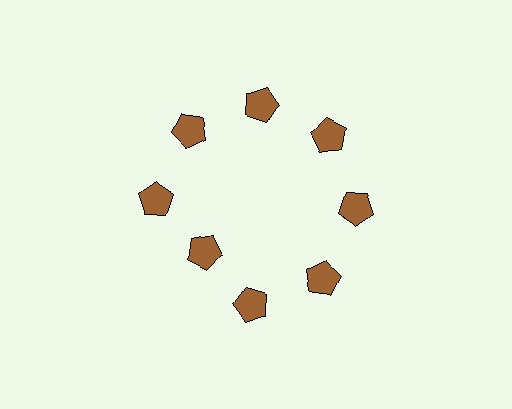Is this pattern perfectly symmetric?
No. The 8 brown pentagons are arranged in a ring, but one element near the 8 o'clock position is pulled inward toward the center, breaking the 8-fold rotational symmetry.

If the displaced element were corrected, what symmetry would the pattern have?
It would have 8-fold rotational symmetry — the pattern would map onto itself every 45 degrees.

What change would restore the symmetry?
The symmetry would be restored by moving it outward, back onto the ring so that all 8 pentagons sit at equal angles and equal distance from the center.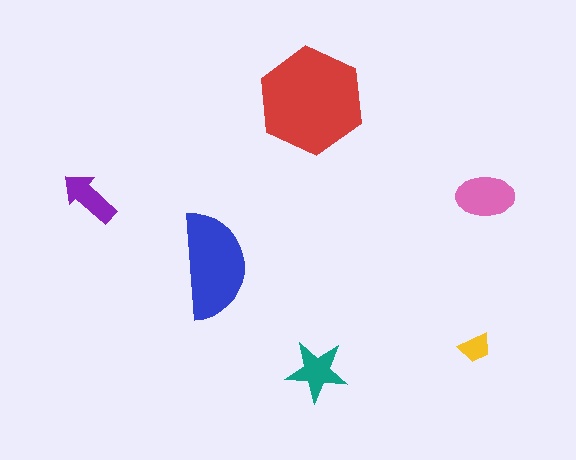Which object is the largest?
The red hexagon.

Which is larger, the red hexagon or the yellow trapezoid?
The red hexagon.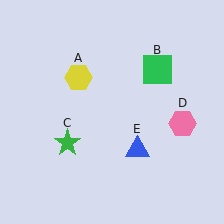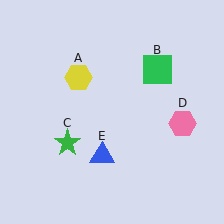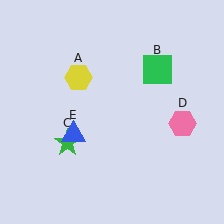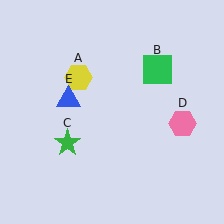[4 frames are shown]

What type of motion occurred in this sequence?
The blue triangle (object E) rotated clockwise around the center of the scene.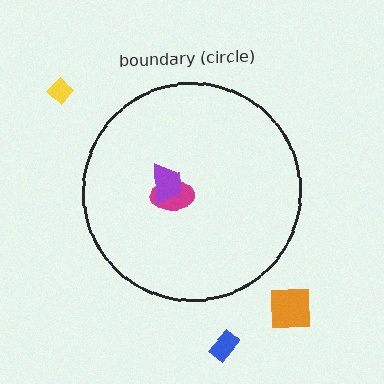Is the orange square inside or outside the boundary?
Outside.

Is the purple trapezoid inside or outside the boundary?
Inside.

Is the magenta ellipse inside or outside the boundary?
Inside.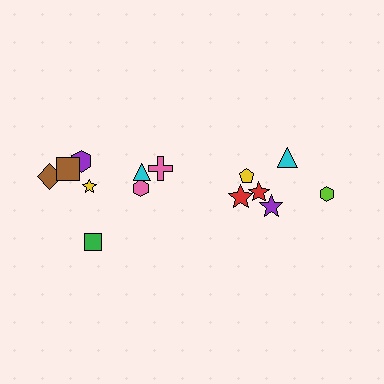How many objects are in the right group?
There are 6 objects.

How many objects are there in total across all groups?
There are 14 objects.